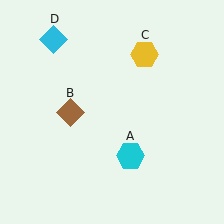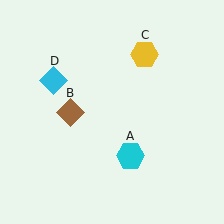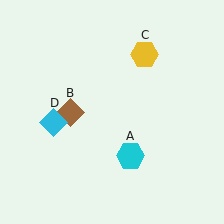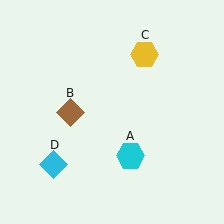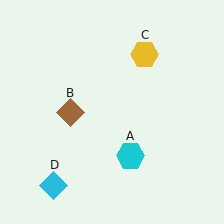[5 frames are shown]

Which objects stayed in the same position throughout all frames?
Cyan hexagon (object A) and brown diamond (object B) and yellow hexagon (object C) remained stationary.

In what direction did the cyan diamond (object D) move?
The cyan diamond (object D) moved down.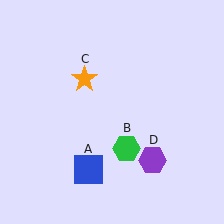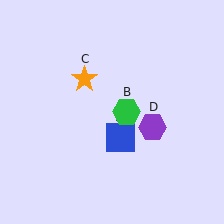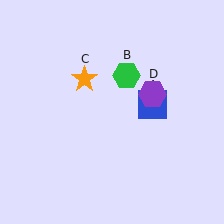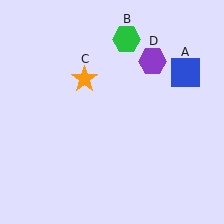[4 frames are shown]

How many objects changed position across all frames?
3 objects changed position: blue square (object A), green hexagon (object B), purple hexagon (object D).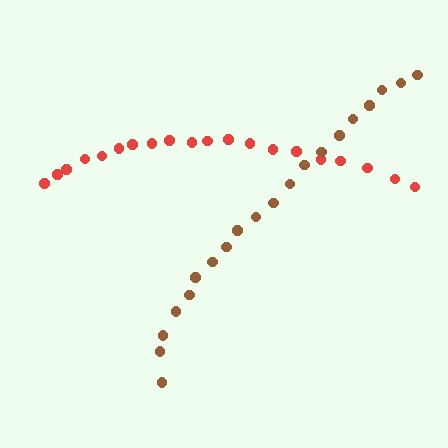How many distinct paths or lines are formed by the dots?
There are 2 distinct paths.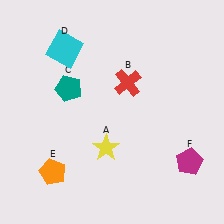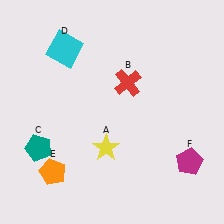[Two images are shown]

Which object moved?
The teal pentagon (C) moved down.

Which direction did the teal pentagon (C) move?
The teal pentagon (C) moved down.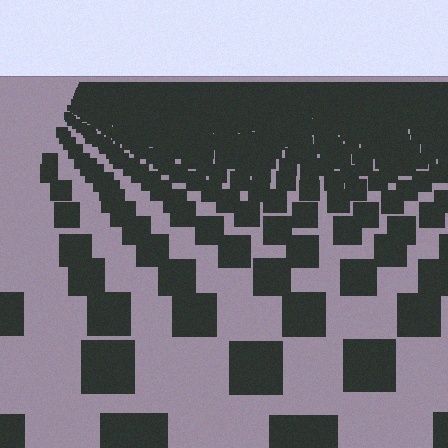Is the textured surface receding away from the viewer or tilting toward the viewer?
The surface is receding away from the viewer. Texture elements get smaller and denser toward the top.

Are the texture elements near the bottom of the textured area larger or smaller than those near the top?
Larger. Near the bottom, elements are closer to the viewer and appear at a bigger on-screen size.